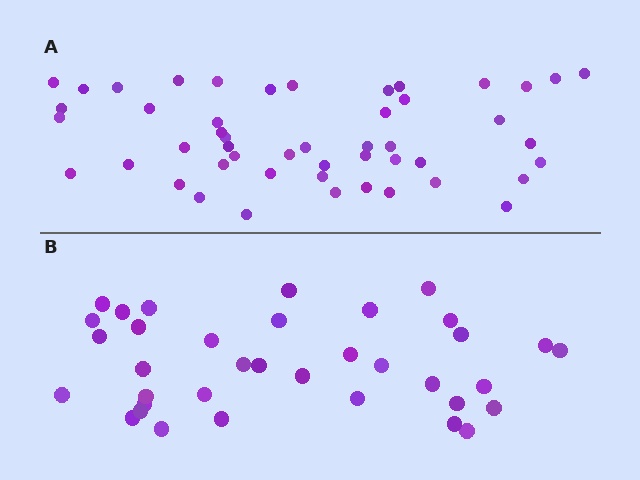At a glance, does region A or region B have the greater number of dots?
Region A (the top region) has more dots.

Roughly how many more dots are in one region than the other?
Region A has approximately 15 more dots than region B.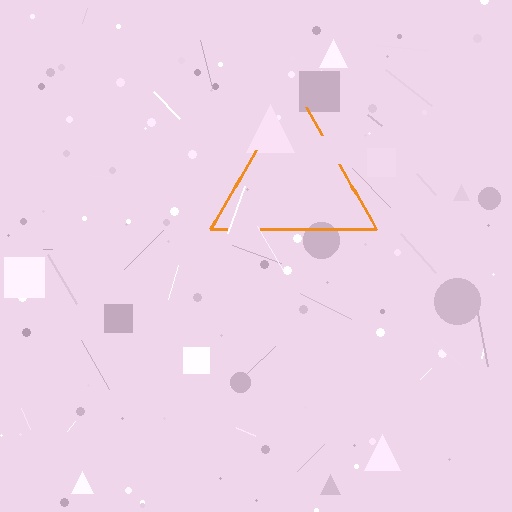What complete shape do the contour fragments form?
The contour fragments form a triangle.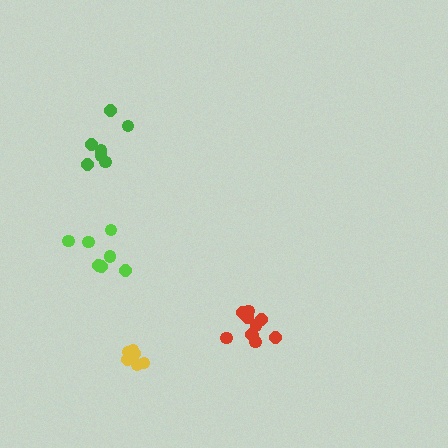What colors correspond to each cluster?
The clusters are colored: yellow, lime, red, green.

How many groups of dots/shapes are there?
There are 4 groups.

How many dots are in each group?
Group 1: 6 dots, Group 2: 7 dots, Group 3: 10 dots, Group 4: 7 dots (30 total).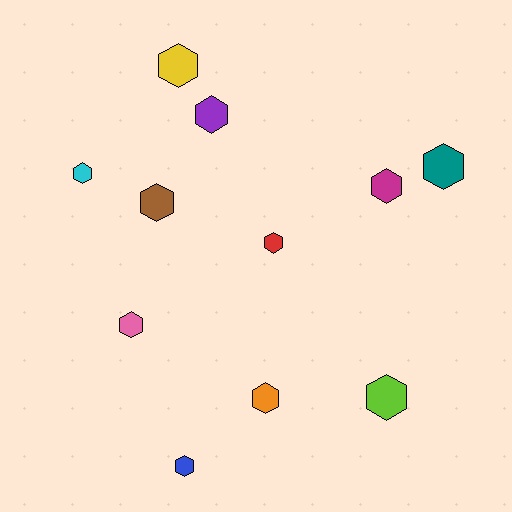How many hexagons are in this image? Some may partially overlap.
There are 11 hexagons.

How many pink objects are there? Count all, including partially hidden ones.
There is 1 pink object.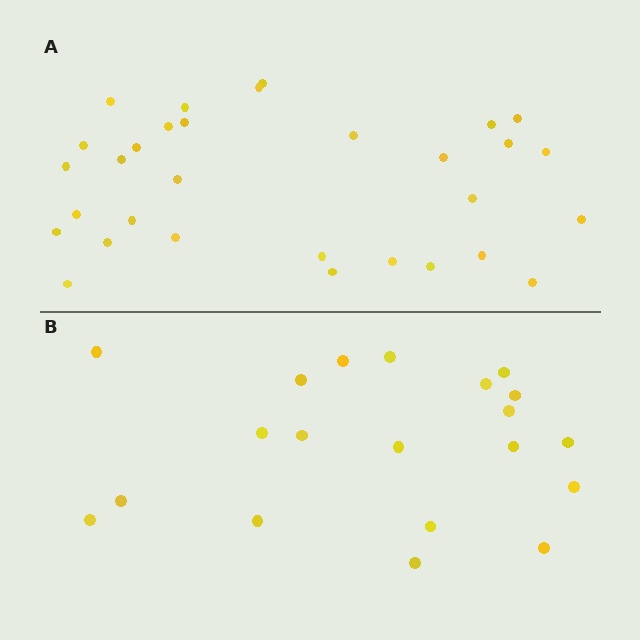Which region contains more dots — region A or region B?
Region A (the top region) has more dots.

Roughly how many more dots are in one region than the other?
Region A has roughly 12 or so more dots than region B.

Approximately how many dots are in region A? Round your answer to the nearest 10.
About 30 dots. (The exact count is 31, which rounds to 30.)